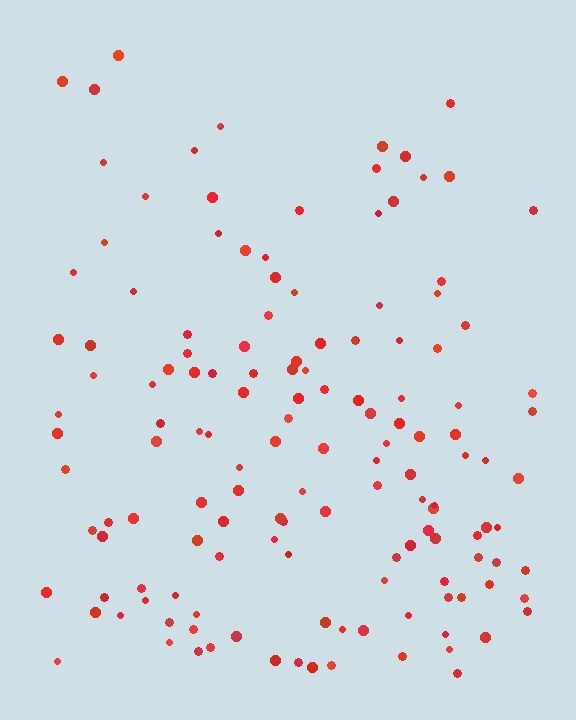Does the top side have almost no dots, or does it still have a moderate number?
Still a moderate number, just noticeably fewer than the bottom.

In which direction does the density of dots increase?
From top to bottom, with the bottom side densest.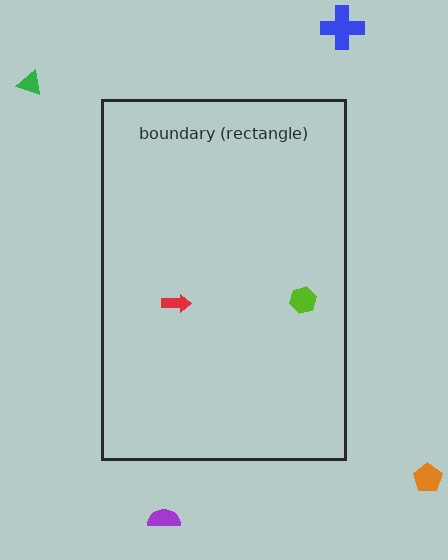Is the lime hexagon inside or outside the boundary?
Inside.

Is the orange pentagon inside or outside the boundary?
Outside.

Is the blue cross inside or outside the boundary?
Outside.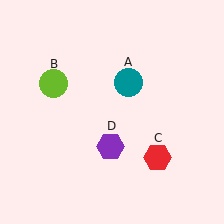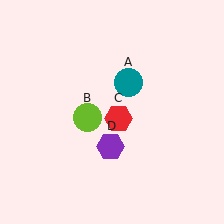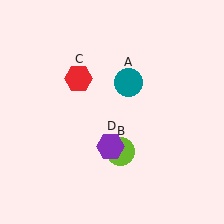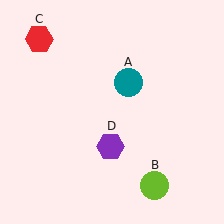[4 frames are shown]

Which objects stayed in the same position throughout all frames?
Teal circle (object A) and purple hexagon (object D) remained stationary.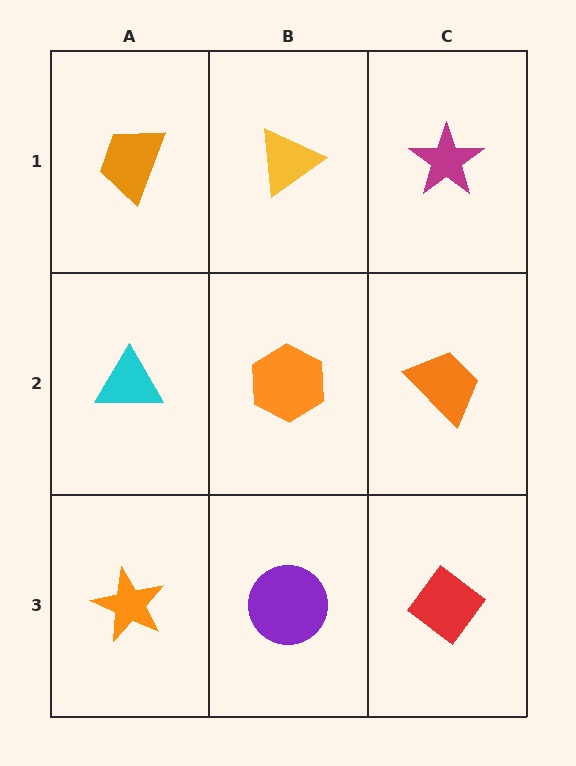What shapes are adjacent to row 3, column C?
An orange trapezoid (row 2, column C), a purple circle (row 3, column B).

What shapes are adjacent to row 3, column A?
A cyan triangle (row 2, column A), a purple circle (row 3, column B).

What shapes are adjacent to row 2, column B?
A yellow triangle (row 1, column B), a purple circle (row 3, column B), a cyan triangle (row 2, column A), an orange trapezoid (row 2, column C).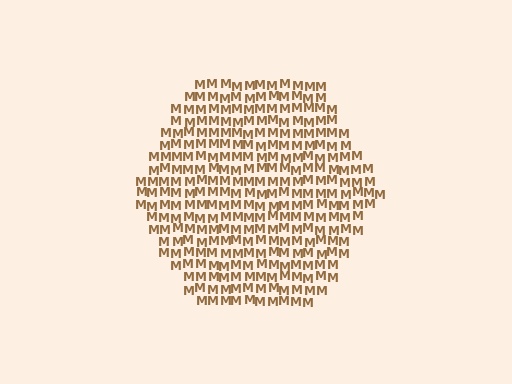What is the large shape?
The large shape is a hexagon.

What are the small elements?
The small elements are letter M's.